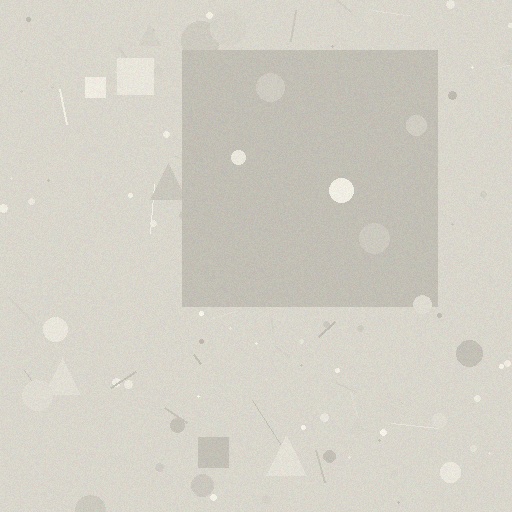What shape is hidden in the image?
A square is hidden in the image.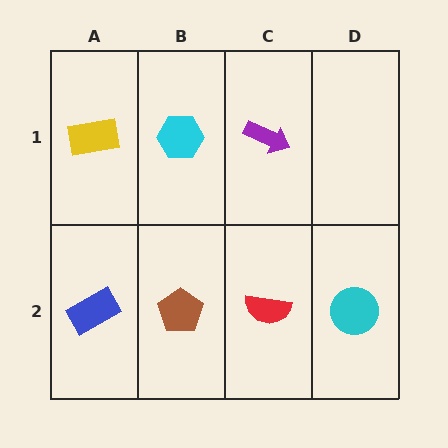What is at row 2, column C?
A red semicircle.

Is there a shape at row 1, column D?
No, that cell is empty.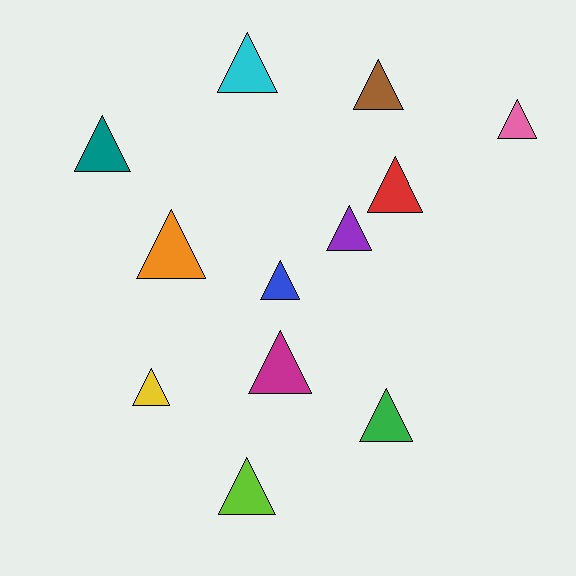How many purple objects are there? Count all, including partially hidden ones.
There is 1 purple object.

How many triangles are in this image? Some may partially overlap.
There are 12 triangles.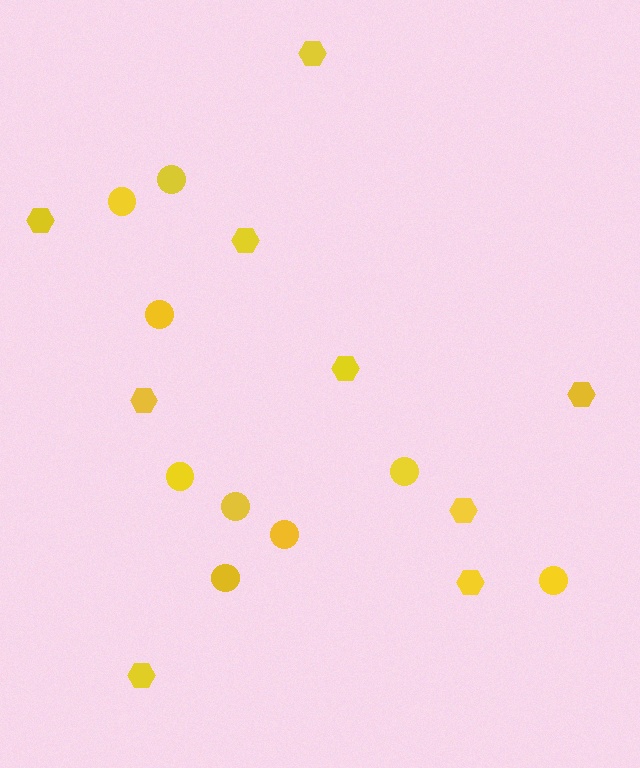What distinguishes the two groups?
There are 2 groups: one group of circles (9) and one group of hexagons (9).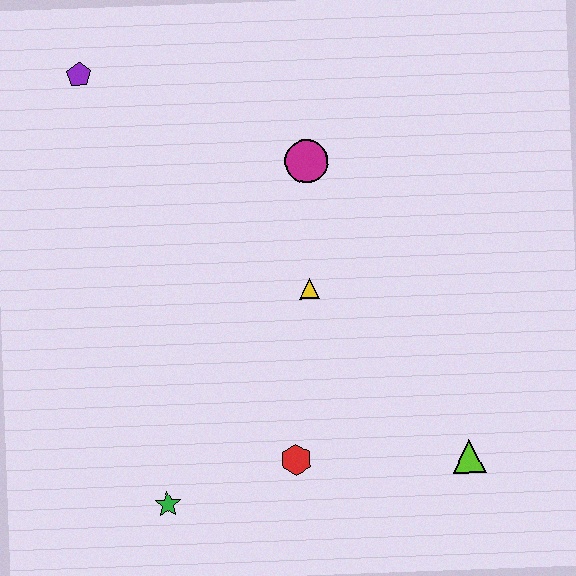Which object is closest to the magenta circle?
The yellow triangle is closest to the magenta circle.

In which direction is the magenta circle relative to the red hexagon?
The magenta circle is above the red hexagon.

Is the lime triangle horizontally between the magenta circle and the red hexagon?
No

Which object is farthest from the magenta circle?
The green star is farthest from the magenta circle.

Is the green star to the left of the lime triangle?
Yes